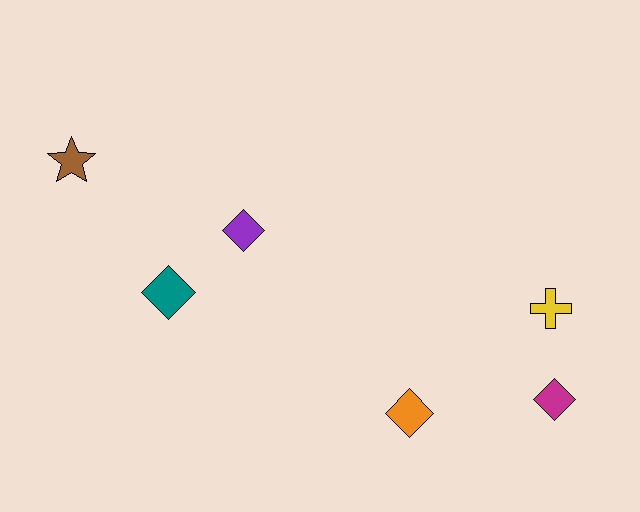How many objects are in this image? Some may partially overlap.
There are 6 objects.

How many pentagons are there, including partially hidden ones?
There are no pentagons.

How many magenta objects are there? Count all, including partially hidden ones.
There is 1 magenta object.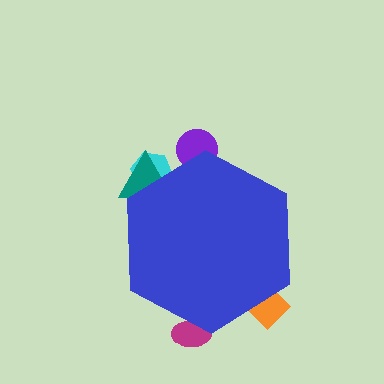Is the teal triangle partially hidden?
Yes, the teal triangle is partially hidden behind the blue hexagon.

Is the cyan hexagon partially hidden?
Yes, the cyan hexagon is partially hidden behind the blue hexagon.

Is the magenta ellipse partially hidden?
Yes, the magenta ellipse is partially hidden behind the blue hexagon.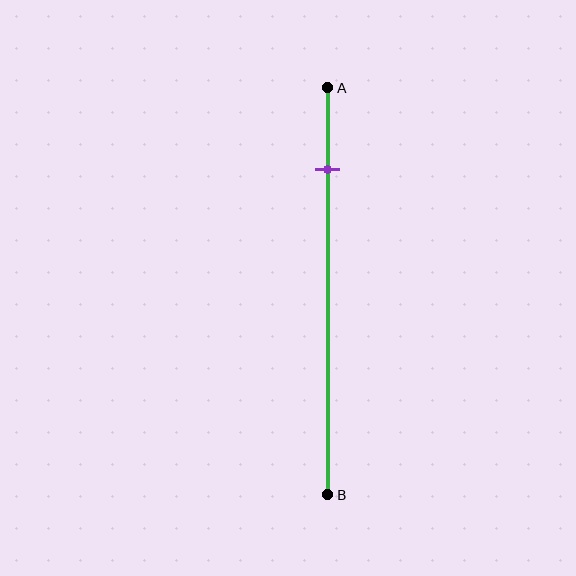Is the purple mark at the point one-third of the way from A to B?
No, the mark is at about 20% from A, not at the 33% one-third point.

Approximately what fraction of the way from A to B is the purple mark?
The purple mark is approximately 20% of the way from A to B.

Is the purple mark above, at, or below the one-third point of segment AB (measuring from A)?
The purple mark is above the one-third point of segment AB.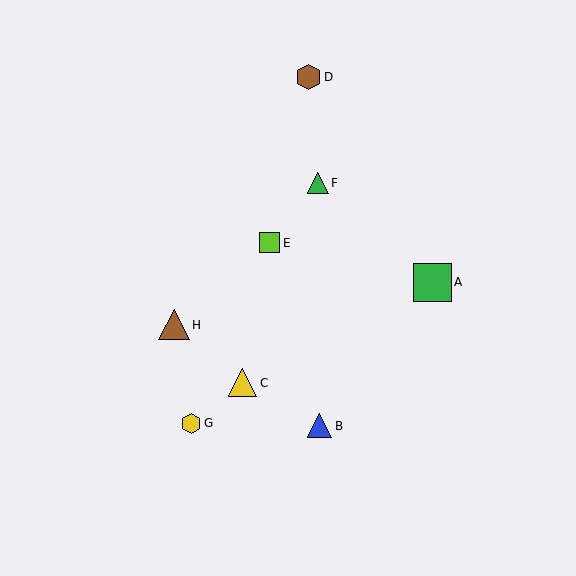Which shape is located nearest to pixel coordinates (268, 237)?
The lime square (labeled E) at (269, 243) is nearest to that location.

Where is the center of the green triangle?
The center of the green triangle is at (318, 183).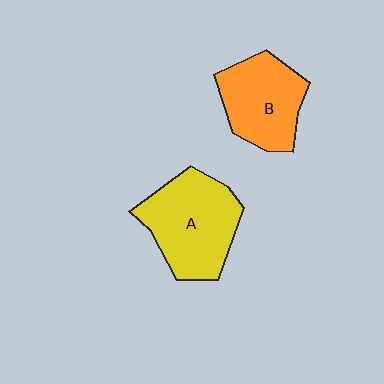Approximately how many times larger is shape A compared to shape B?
Approximately 1.3 times.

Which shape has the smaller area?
Shape B (orange).